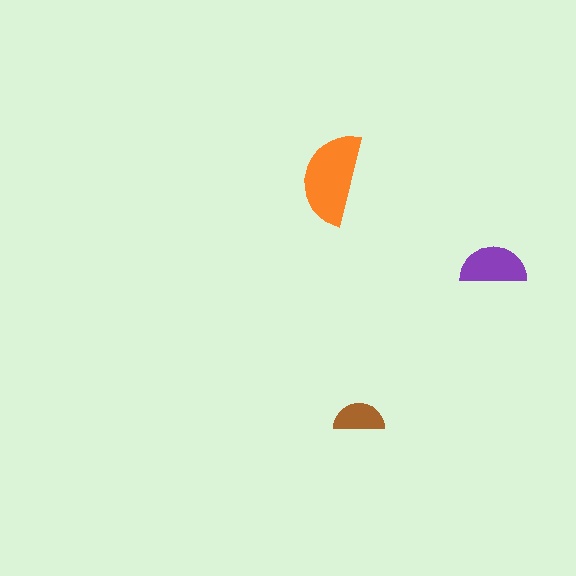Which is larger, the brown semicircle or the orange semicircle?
The orange one.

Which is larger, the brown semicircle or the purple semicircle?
The purple one.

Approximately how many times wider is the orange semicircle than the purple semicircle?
About 1.5 times wider.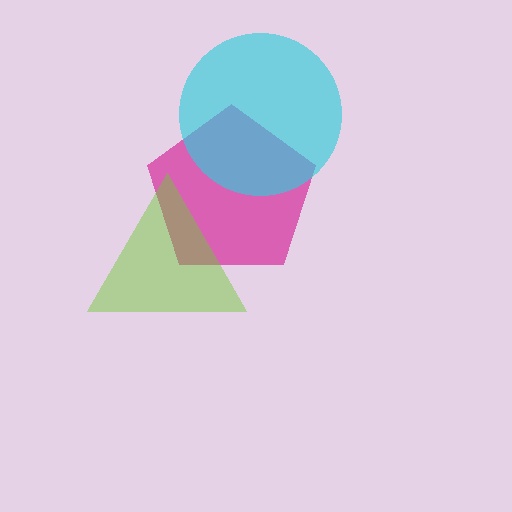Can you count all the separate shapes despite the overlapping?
Yes, there are 3 separate shapes.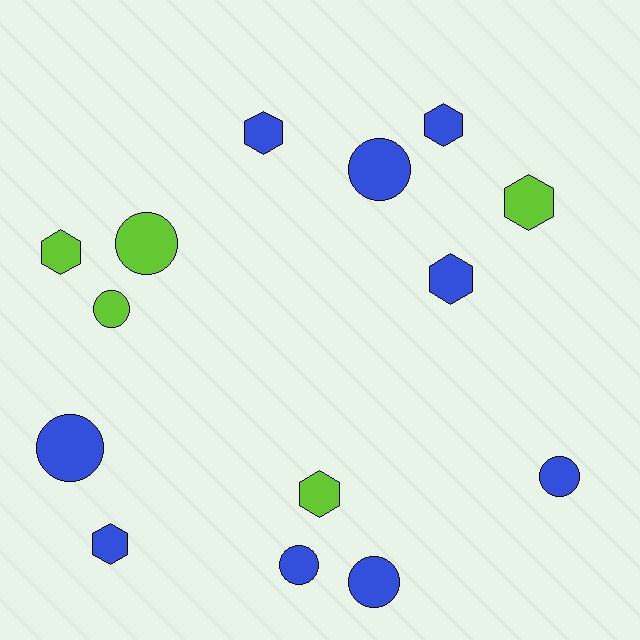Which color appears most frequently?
Blue, with 9 objects.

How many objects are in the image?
There are 14 objects.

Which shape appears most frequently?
Circle, with 7 objects.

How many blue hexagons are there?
There are 4 blue hexagons.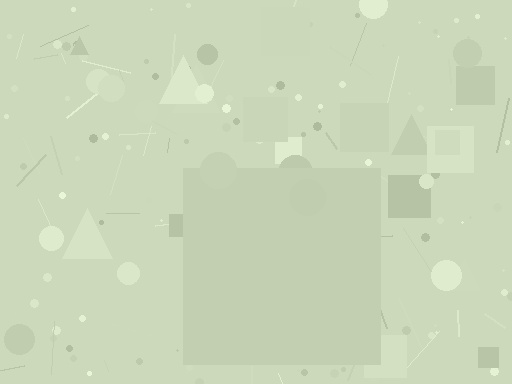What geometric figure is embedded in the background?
A square is embedded in the background.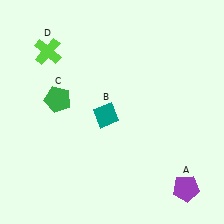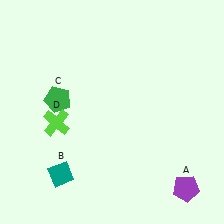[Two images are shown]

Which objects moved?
The objects that moved are: the teal diamond (B), the lime cross (D).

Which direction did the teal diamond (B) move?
The teal diamond (B) moved down.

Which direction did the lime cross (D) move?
The lime cross (D) moved down.